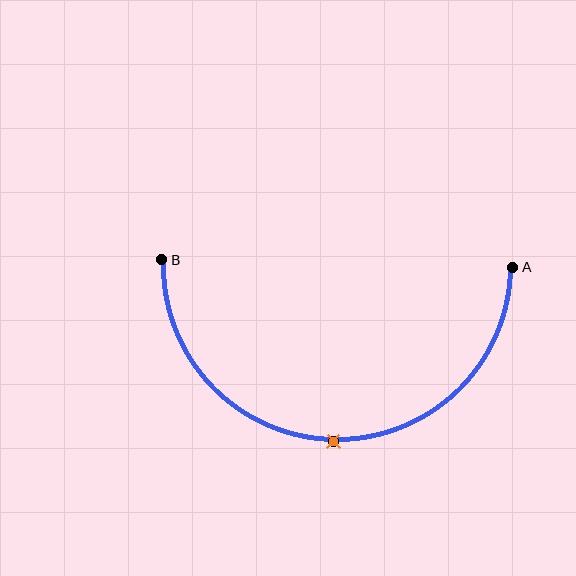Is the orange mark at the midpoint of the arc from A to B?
Yes. The orange mark lies on the arc at equal arc-length from both A and B — it is the arc midpoint.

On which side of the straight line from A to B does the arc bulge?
The arc bulges below the straight line connecting A and B.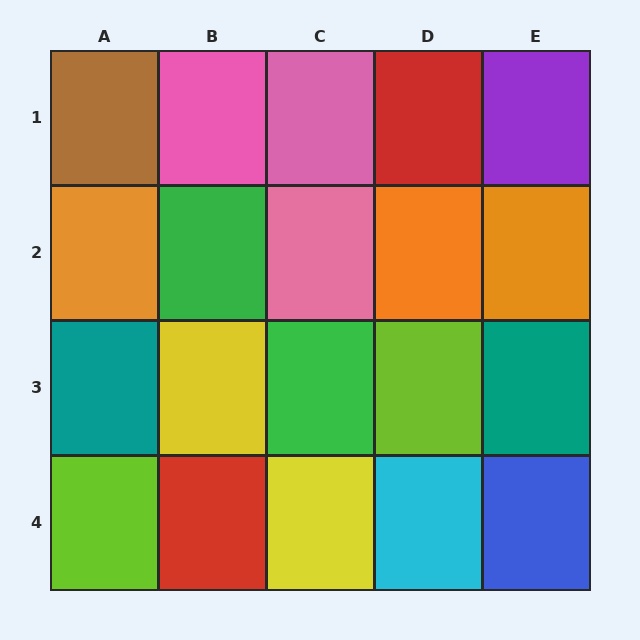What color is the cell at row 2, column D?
Orange.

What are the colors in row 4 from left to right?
Lime, red, yellow, cyan, blue.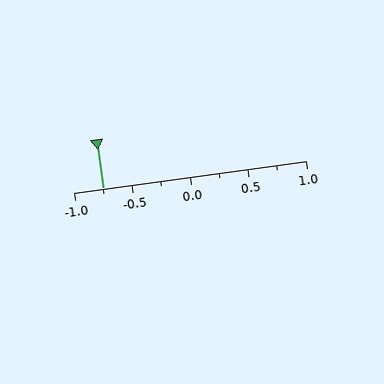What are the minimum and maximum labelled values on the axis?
The axis runs from -1.0 to 1.0.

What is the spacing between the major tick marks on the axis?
The major ticks are spaced 0.5 apart.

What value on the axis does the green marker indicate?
The marker indicates approximately -0.75.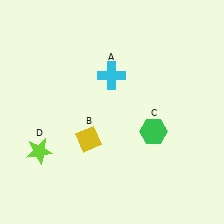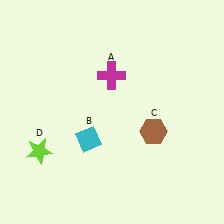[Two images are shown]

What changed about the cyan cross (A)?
In Image 1, A is cyan. In Image 2, it changed to magenta.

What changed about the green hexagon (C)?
In Image 1, C is green. In Image 2, it changed to brown.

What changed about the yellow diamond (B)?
In Image 1, B is yellow. In Image 2, it changed to cyan.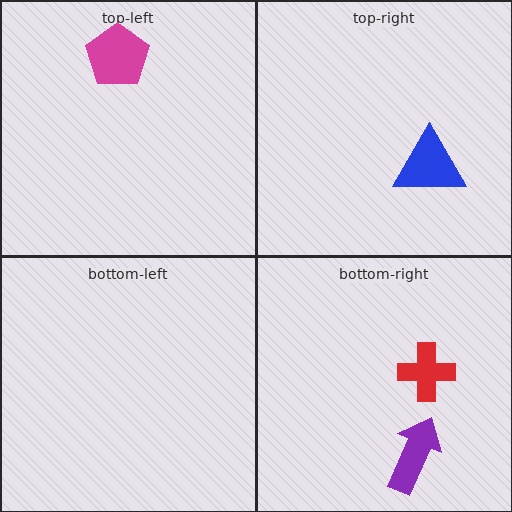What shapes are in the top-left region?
The magenta pentagon.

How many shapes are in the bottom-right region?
2.